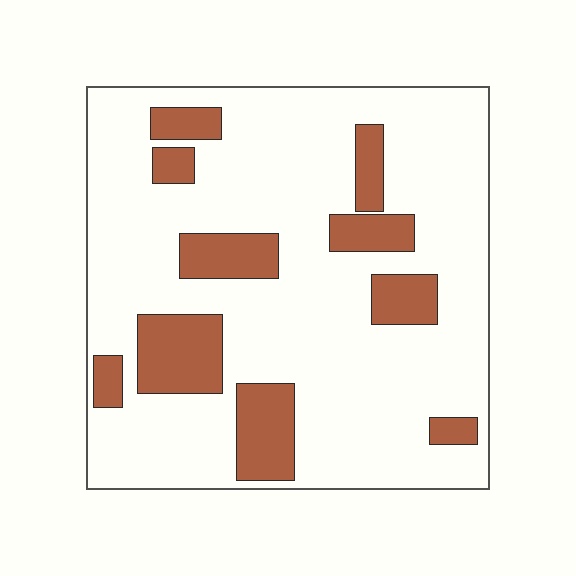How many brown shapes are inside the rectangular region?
10.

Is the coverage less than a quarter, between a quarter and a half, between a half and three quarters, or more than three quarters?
Less than a quarter.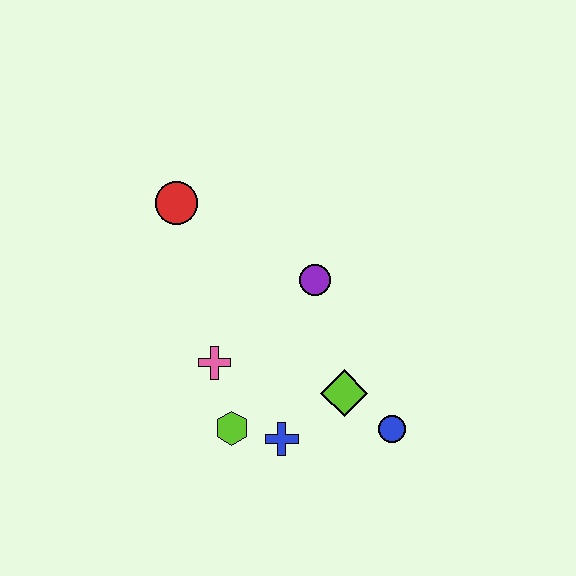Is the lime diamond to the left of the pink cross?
No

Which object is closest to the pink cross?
The lime hexagon is closest to the pink cross.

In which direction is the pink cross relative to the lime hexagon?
The pink cross is above the lime hexagon.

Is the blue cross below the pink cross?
Yes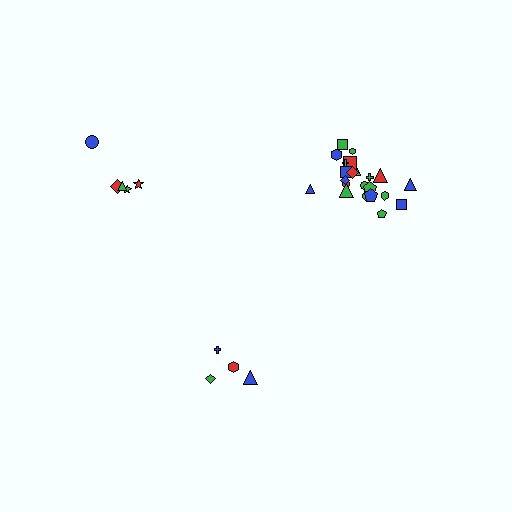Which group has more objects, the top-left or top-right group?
The top-right group.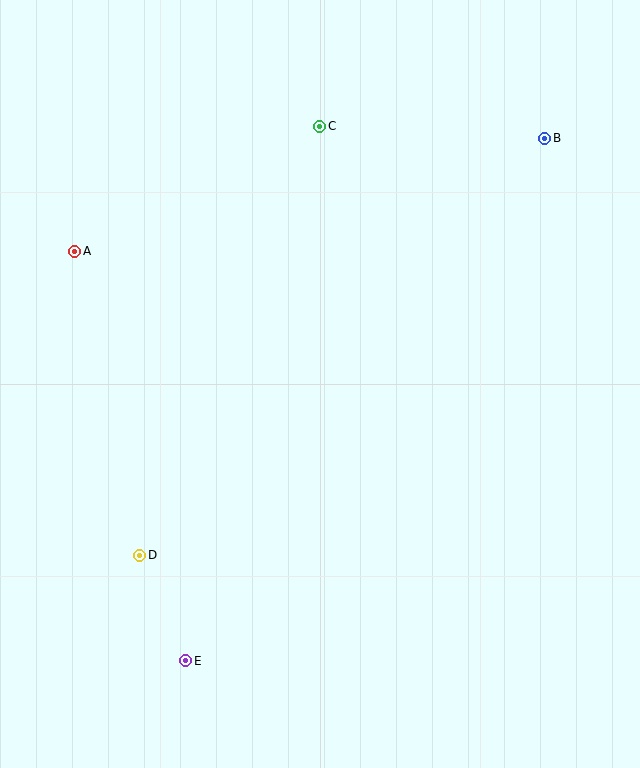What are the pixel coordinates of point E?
Point E is at (186, 661).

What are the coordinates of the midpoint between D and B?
The midpoint between D and B is at (342, 347).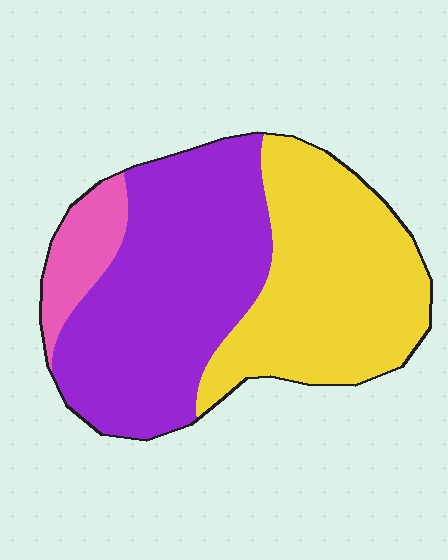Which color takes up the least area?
Pink, at roughly 10%.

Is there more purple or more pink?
Purple.